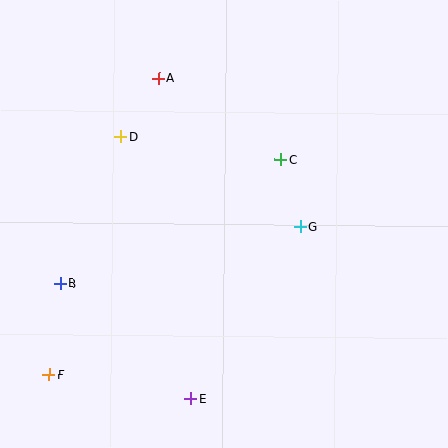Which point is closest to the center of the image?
Point G at (300, 226) is closest to the center.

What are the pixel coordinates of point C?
Point C is at (280, 159).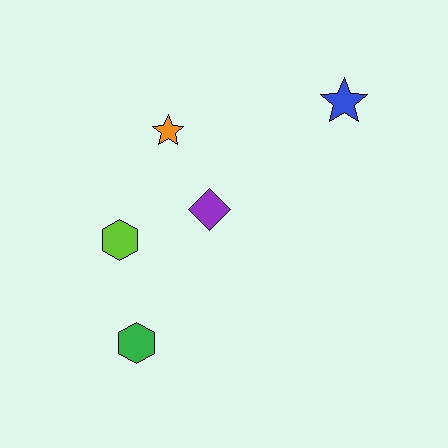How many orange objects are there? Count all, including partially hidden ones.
There is 1 orange object.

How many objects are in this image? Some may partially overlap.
There are 5 objects.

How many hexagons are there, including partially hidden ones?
There are 2 hexagons.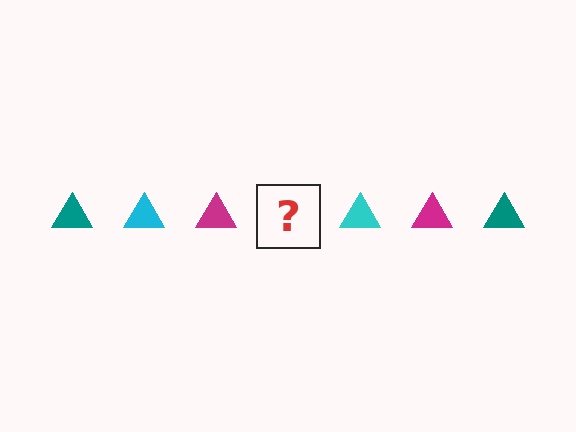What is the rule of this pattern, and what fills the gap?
The rule is that the pattern cycles through teal, cyan, magenta triangles. The gap should be filled with a teal triangle.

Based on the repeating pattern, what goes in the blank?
The blank should be a teal triangle.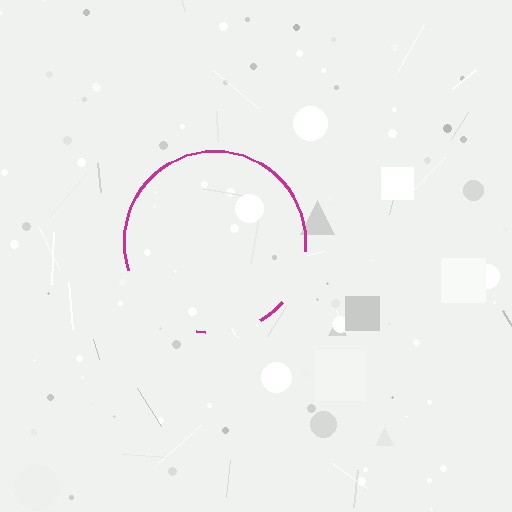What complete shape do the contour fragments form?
The contour fragments form a circle.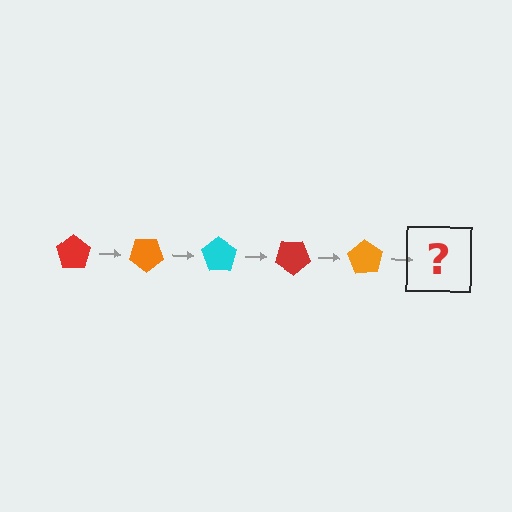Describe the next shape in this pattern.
It should be a cyan pentagon, rotated 175 degrees from the start.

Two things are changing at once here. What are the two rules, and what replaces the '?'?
The two rules are that it rotates 35 degrees each step and the color cycles through red, orange, and cyan. The '?' should be a cyan pentagon, rotated 175 degrees from the start.